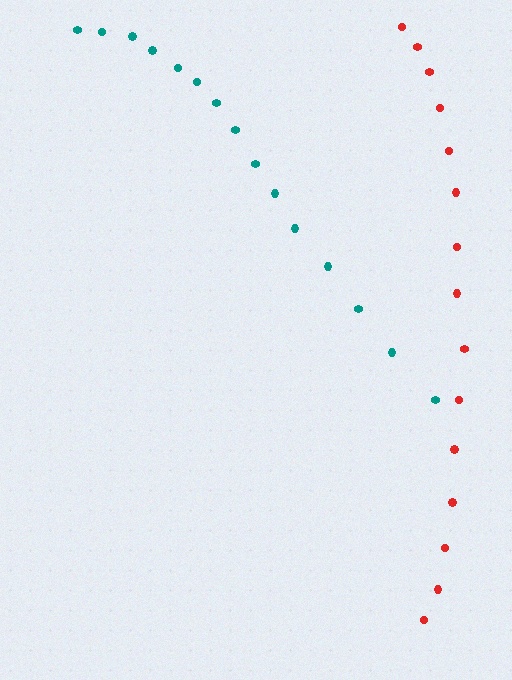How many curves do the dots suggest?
There are 2 distinct paths.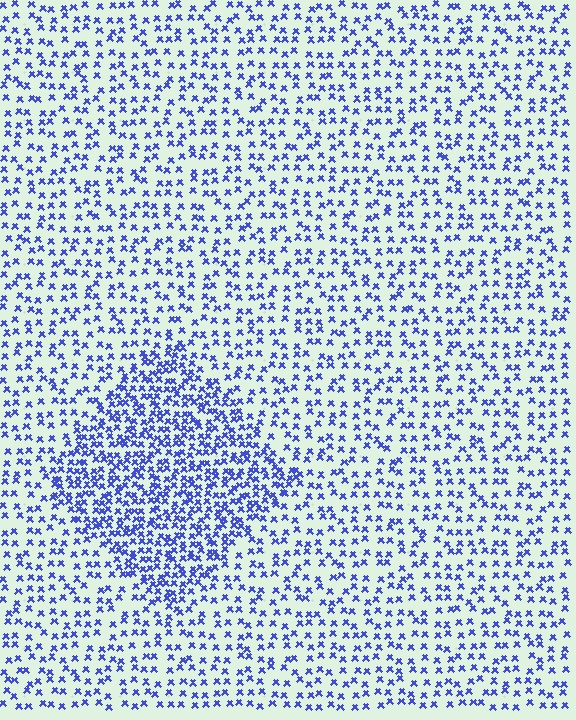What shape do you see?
I see a diamond.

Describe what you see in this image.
The image contains small blue elements arranged at two different densities. A diamond-shaped region is visible where the elements are more densely packed than the surrounding area.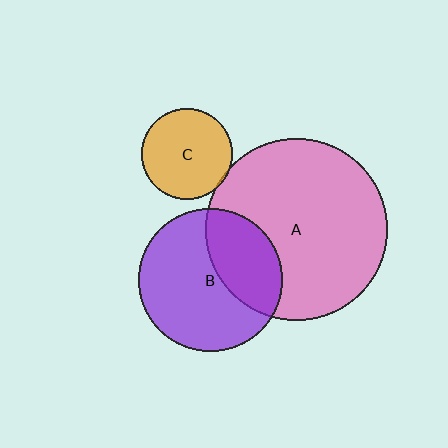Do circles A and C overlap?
Yes.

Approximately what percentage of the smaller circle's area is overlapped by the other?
Approximately 5%.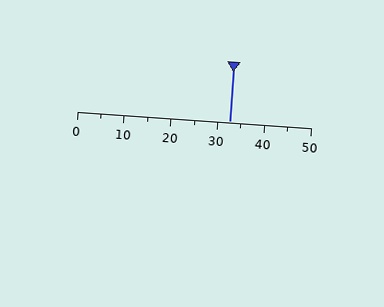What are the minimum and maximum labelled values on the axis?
The axis runs from 0 to 50.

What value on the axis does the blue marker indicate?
The marker indicates approximately 32.5.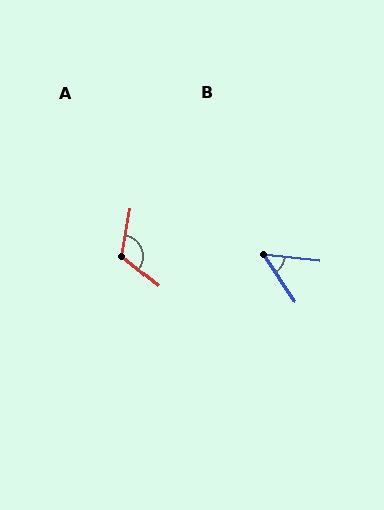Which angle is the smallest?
B, at approximately 50 degrees.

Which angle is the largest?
A, at approximately 120 degrees.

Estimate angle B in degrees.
Approximately 50 degrees.